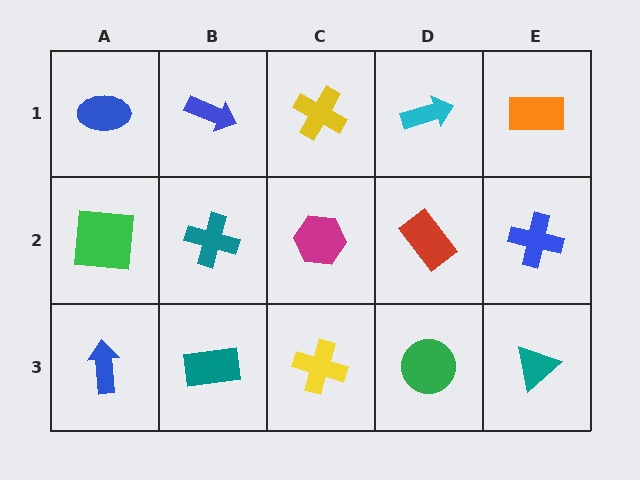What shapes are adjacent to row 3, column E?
A blue cross (row 2, column E), a green circle (row 3, column D).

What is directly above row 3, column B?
A teal cross.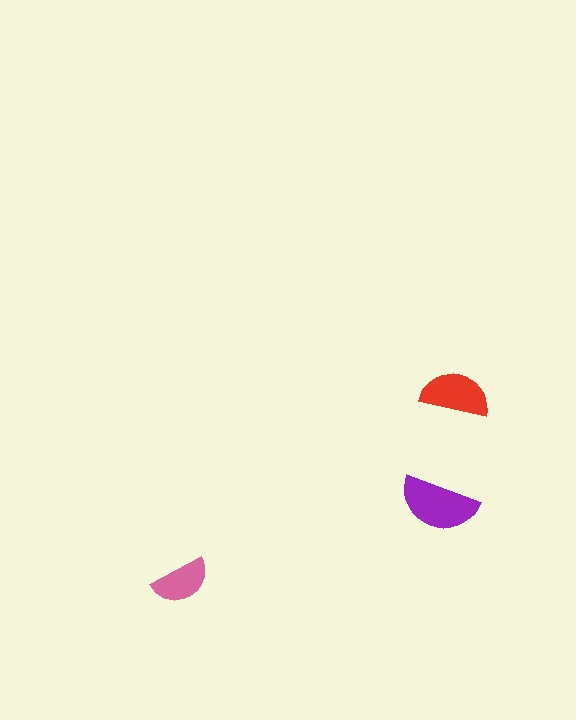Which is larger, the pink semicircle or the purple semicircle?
The purple one.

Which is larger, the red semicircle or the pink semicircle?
The red one.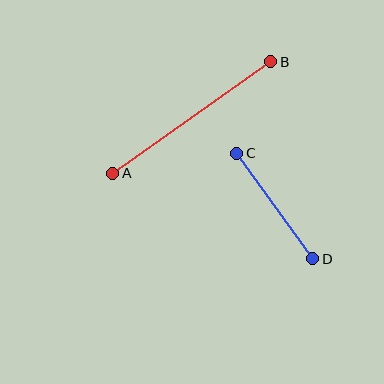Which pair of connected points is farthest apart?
Points A and B are farthest apart.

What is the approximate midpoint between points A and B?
The midpoint is at approximately (192, 117) pixels.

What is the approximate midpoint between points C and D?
The midpoint is at approximately (275, 206) pixels.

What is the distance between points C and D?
The distance is approximately 130 pixels.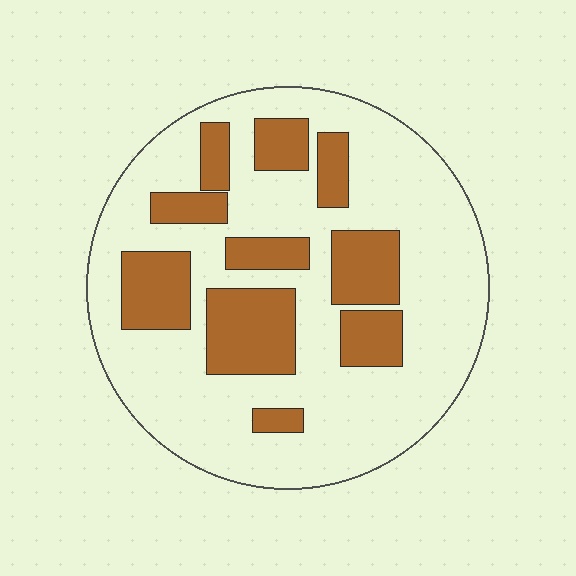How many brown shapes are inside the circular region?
10.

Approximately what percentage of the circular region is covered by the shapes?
Approximately 30%.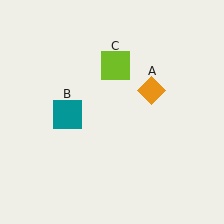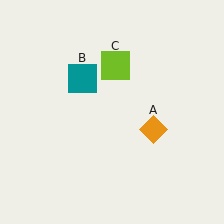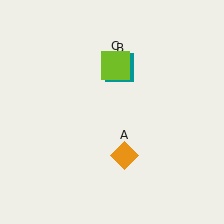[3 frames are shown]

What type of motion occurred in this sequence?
The orange diamond (object A), teal square (object B) rotated clockwise around the center of the scene.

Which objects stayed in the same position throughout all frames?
Lime square (object C) remained stationary.